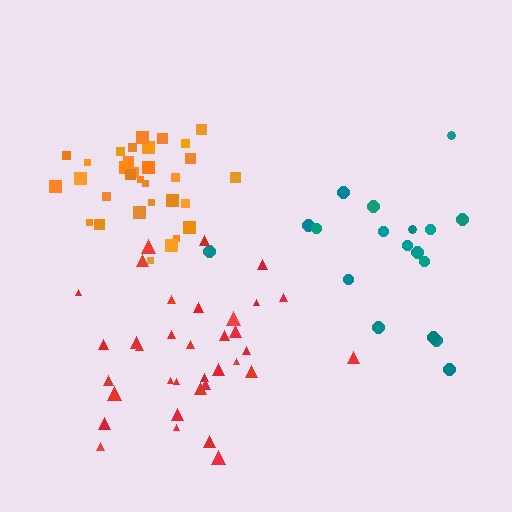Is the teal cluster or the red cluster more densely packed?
Red.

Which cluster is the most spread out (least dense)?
Teal.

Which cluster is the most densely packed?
Orange.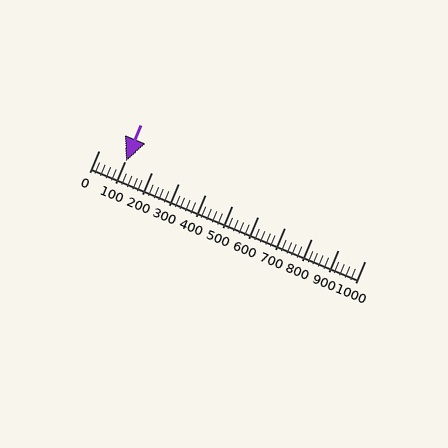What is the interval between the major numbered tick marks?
The major tick marks are spaced 100 units apart.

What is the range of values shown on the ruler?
The ruler shows values from 0 to 1000.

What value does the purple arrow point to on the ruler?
The purple arrow points to approximately 101.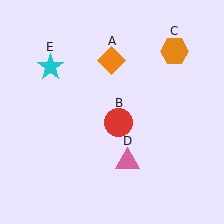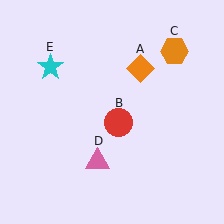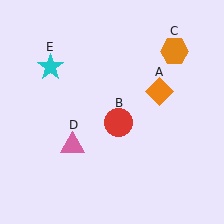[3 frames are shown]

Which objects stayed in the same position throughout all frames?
Red circle (object B) and orange hexagon (object C) and cyan star (object E) remained stationary.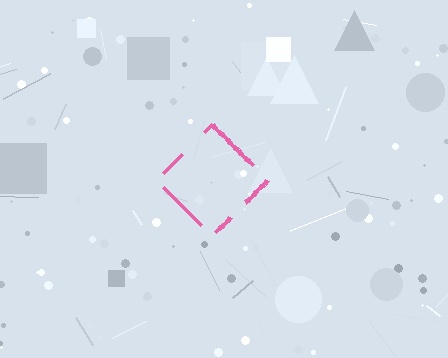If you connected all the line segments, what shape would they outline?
They would outline a diamond.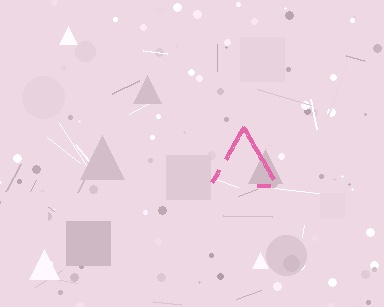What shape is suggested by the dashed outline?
The dashed outline suggests a triangle.